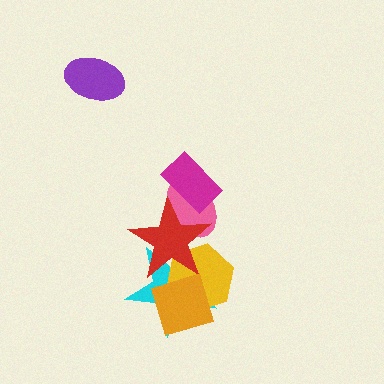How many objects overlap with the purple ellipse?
0 objects overlap with the purple ellipse.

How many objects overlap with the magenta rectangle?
2 objects overlap with the magenta rectangle.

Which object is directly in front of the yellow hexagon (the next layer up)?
The red star is directly in front of the yellow hexagon.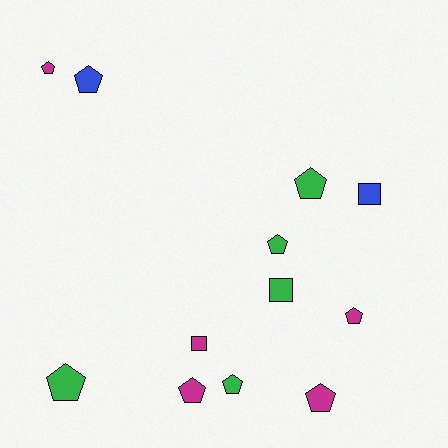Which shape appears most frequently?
Pentagon, with 9 objects.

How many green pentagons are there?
There are 4 green pentagons.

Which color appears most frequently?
Green, with 5 objects.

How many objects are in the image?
There are 12 objects.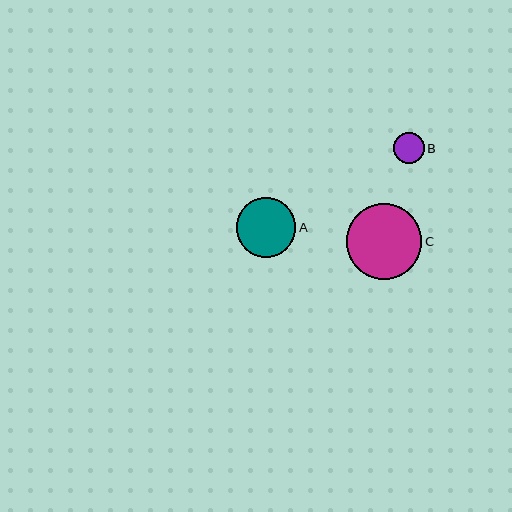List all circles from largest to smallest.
From largest to smallest: C, A, B.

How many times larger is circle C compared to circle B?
Circle C is approximately 2.4 times the size of circle B.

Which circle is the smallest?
Circle B is the smallest with a size of approximately 31 pixels.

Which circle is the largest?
Circle C is the largest with a size of approximately 75 pixels.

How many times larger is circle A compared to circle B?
Circle A is approximately 1.9 times the size of circle B.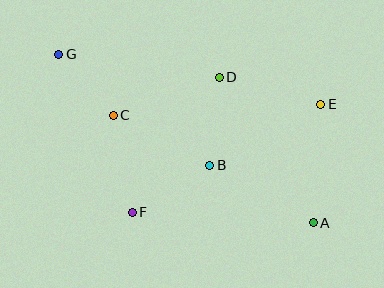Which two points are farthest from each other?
Points A and G are farthest from each other.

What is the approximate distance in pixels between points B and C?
The distance between B and C is approximately 109 pixels.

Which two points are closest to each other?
Points C and G are closest to each other.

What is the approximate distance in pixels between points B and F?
The distance between B and F is approximately 91 pixels.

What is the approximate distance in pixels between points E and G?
The distance between E and G is approximately 266 pixels.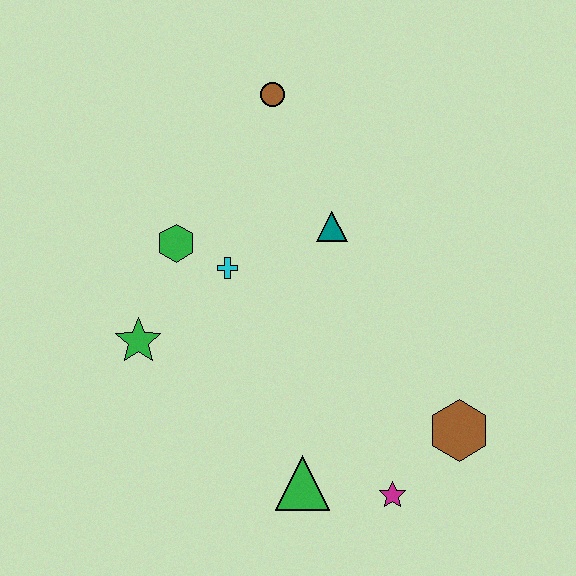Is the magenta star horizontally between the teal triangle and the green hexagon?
No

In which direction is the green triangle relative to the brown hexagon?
The green triangle is to the left of the brown hexagon.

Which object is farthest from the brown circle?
The magenta star is farthest from the brown circle.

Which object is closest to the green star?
The green hexagon is closest to the green star.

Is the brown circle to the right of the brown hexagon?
No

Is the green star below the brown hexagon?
No